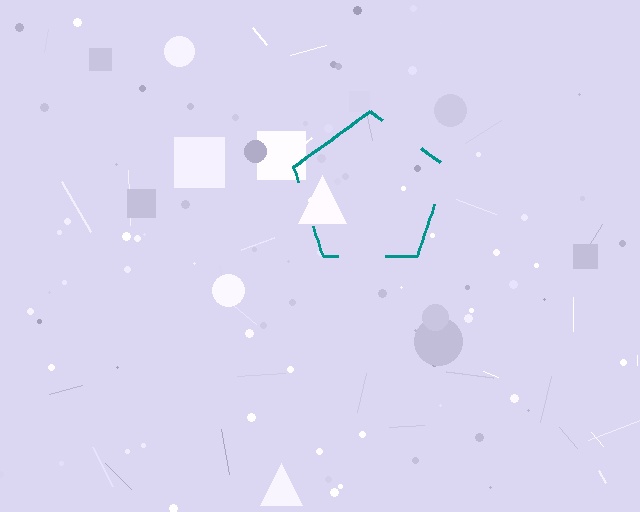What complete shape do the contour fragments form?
The contour fragments form a pentagon.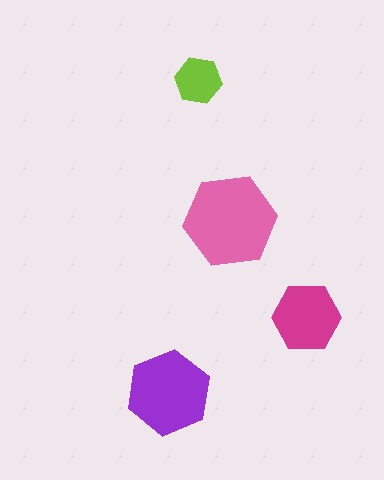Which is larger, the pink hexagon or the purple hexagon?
The pink one.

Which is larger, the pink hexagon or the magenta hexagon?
The pink one.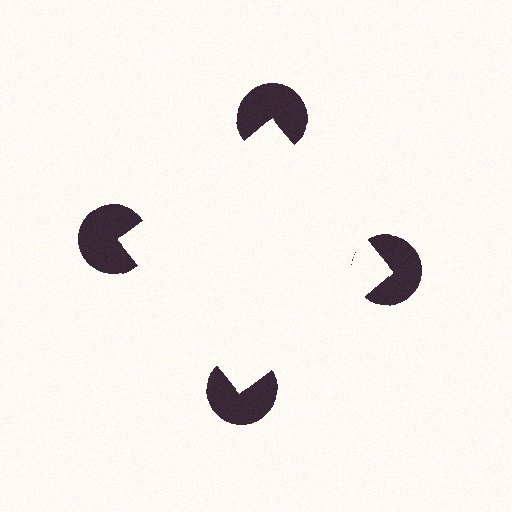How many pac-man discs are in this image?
There are 4 — one at each vertex of the illusory square.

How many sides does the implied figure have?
4 sides.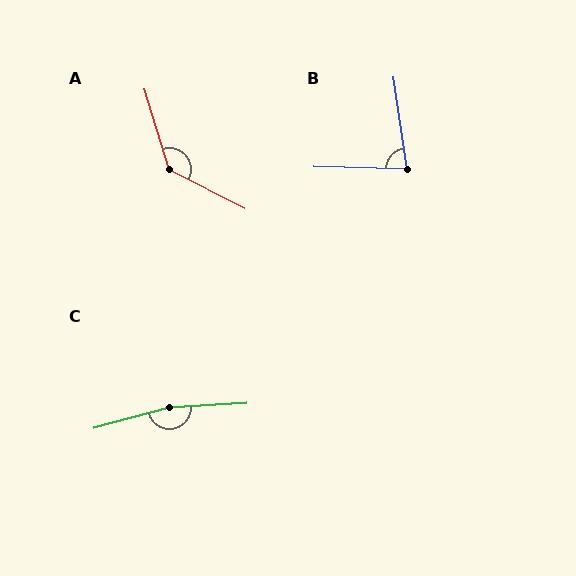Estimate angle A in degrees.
Approximately 134 degrees.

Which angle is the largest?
C, at approximately 168 degrees.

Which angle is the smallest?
B, at approximately 80 degrees.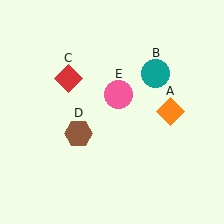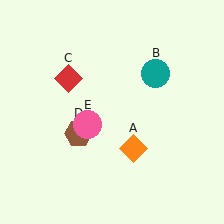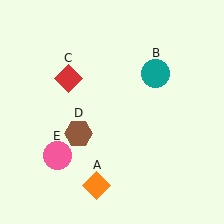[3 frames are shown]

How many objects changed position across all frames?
2 objects changed position: orange diamond (object A), pink circle (object E).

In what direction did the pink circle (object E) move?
The pink circle (object E) moved down and to the left.